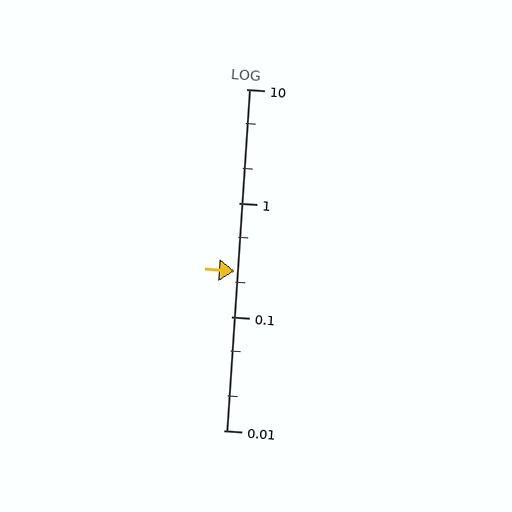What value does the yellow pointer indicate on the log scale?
The pointer indicates approximately 0.25.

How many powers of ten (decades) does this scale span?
The scale spans 3 decades, from 0.01 to 10.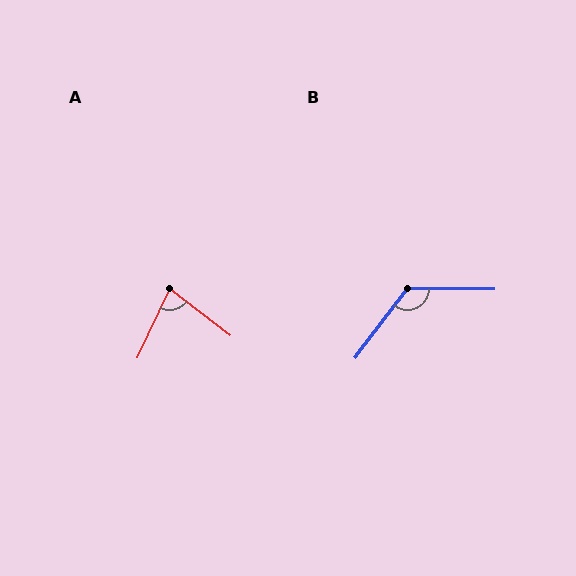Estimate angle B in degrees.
Approximately 126 degrees.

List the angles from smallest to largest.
A (78°), B (126°).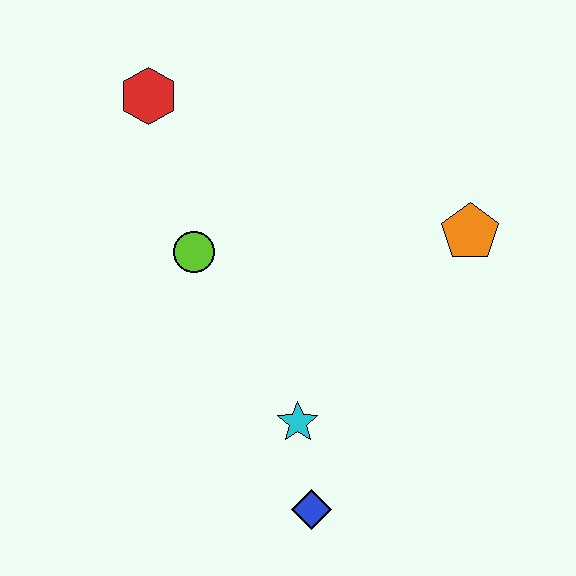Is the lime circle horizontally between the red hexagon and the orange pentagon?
Yes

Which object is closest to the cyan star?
The blue diamond is closest to the cyan star.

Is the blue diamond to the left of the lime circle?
No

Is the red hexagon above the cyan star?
Yes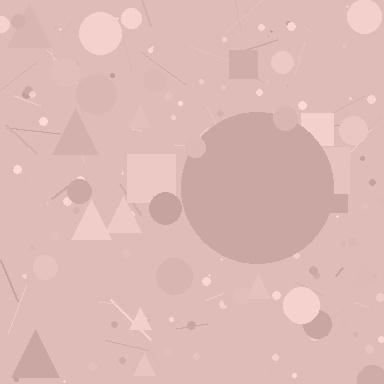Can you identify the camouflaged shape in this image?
The camouflaged shape is a circle.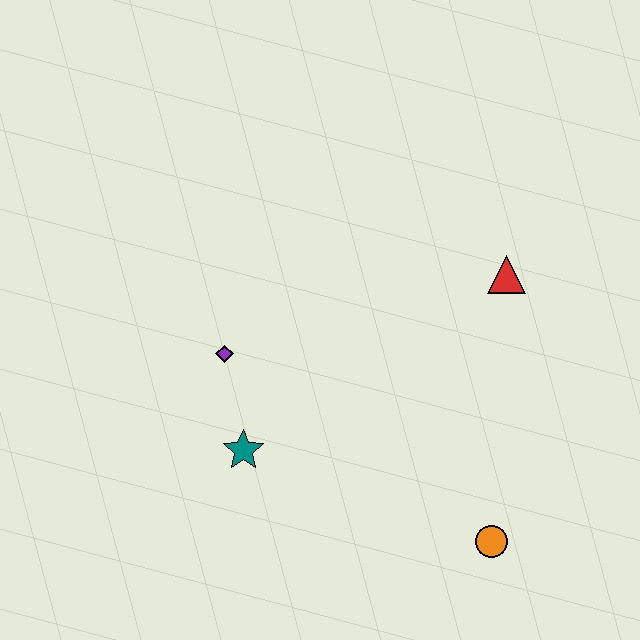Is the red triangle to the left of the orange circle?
No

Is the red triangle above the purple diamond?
Yes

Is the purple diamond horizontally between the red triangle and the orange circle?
No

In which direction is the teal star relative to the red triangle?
The teal star is to the left of the red triangle.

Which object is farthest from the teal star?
The red triangle is farthest from the teal star.